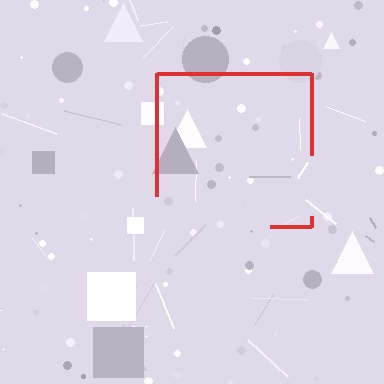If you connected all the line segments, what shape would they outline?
They would outline a square.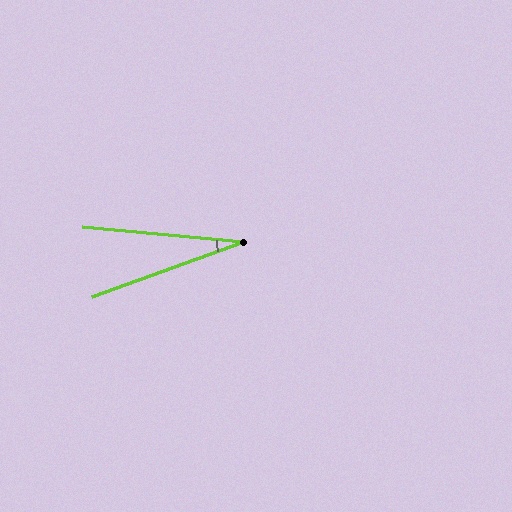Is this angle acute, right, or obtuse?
It is acute.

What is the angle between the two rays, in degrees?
Approximately 25 degrees.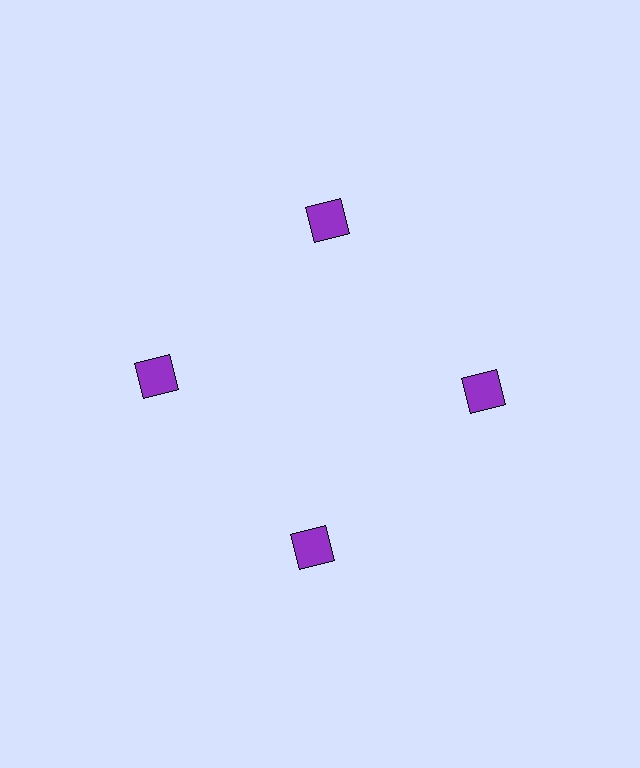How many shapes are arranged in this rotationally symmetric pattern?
There are 4 shapes, arranged in 4 groups of 1.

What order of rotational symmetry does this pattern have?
This pattern has 4-fold rotational symmetry.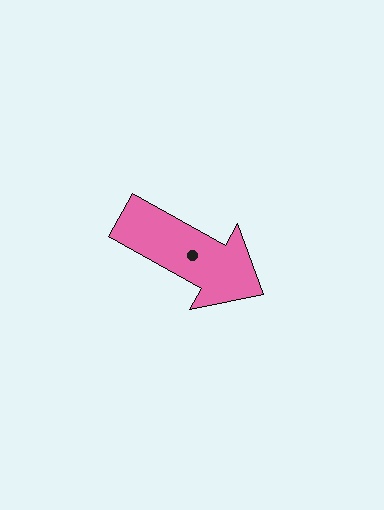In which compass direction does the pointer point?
Southeast.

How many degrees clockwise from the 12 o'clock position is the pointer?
Approximately 119 degrees.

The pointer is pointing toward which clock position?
Roughly 4 o'clock.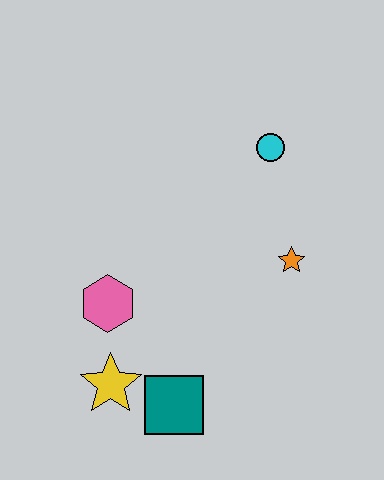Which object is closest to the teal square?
The yellow star is closest to the teal square.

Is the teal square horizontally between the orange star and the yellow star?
Yes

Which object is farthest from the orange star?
The yellow star is farthest from the orange star.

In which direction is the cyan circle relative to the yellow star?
The cyan circle is above the yellow star.